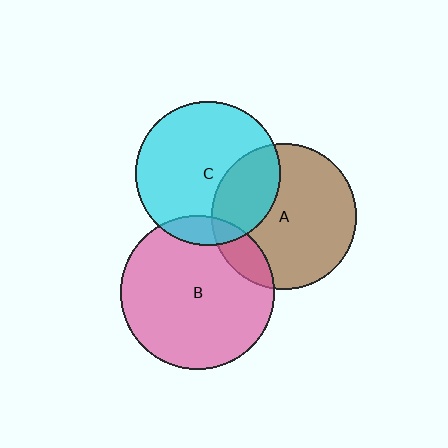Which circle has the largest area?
Circle B (pink).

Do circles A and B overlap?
Yes.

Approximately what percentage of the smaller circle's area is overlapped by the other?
Approximately 15%.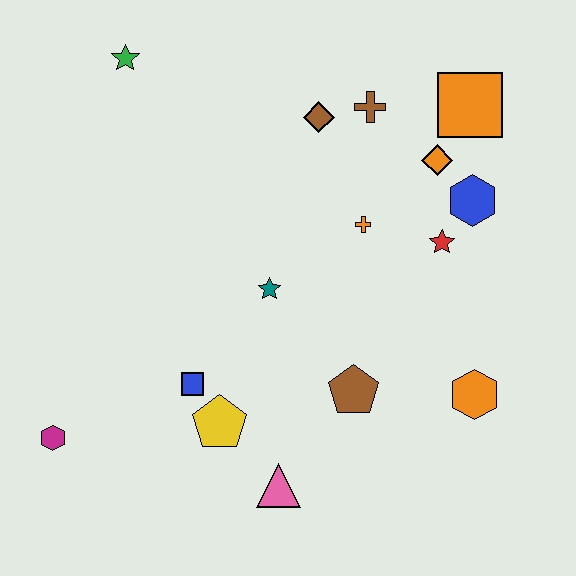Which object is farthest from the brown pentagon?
The green star is farthest from the brown pentagon.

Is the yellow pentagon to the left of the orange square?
Yes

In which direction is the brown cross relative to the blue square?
The brown cross is above the blue square.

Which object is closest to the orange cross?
The red star is closest to the orange cross.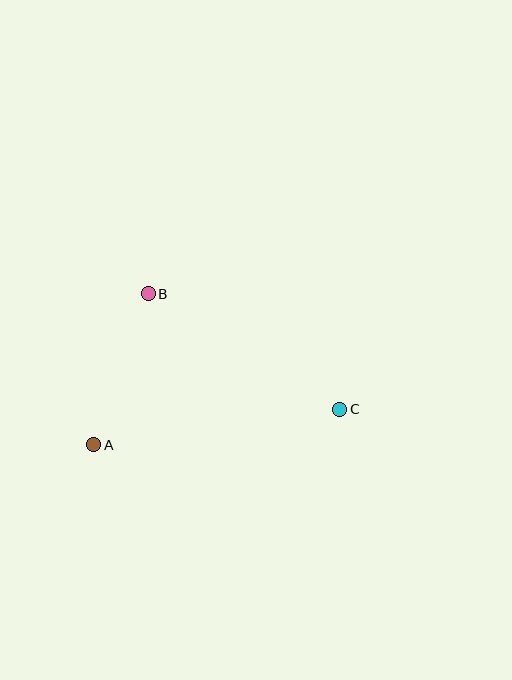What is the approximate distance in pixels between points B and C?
The distance between B and C is approximately 224 pixels.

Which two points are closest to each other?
Points A and B are closest to each other.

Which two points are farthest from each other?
Points A and C are farthest from each other.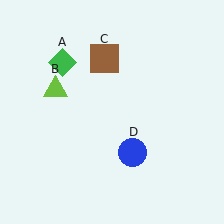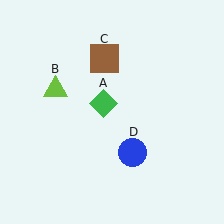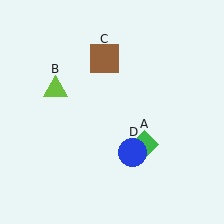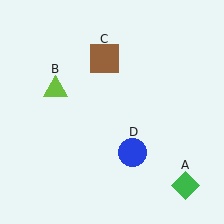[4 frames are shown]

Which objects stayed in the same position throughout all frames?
Lime triangle (object B) and brown square (object C) and blue circle (object D) remained stationary.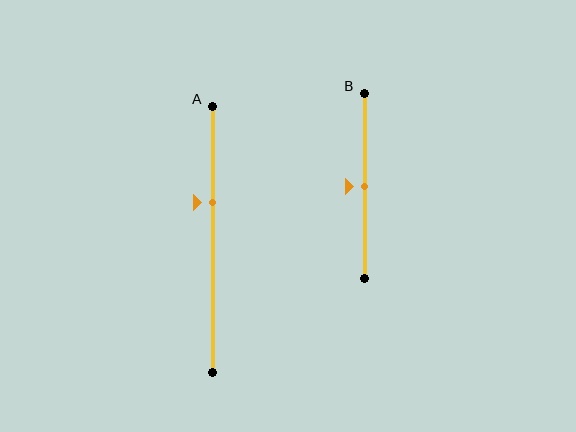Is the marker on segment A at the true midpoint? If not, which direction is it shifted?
No, the marker on segment A is shifted upward by about 14% of the segment length.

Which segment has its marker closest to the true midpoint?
Segment B has its marker closest to the true midpoint.